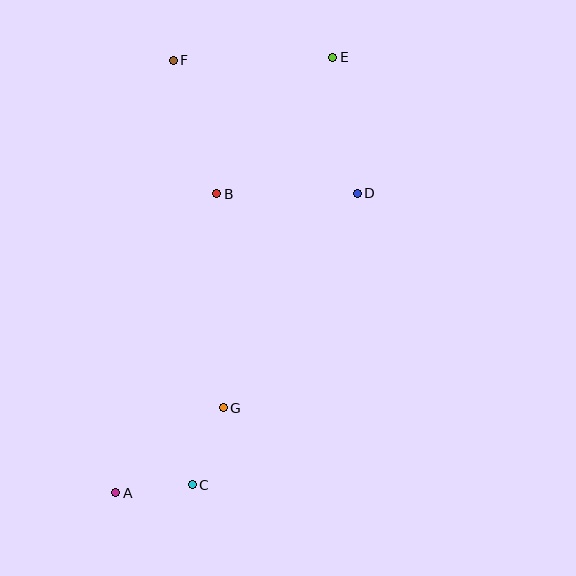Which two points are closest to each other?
Points A and C are closest to each other.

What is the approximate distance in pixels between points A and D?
The distance between A and D is approximately 385 pixels.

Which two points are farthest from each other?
Points A and E are farthest from each other.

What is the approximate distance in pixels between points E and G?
The distance between E and G is approximately 367 pixels.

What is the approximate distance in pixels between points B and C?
The distance between B and C is approximately 292 pixels.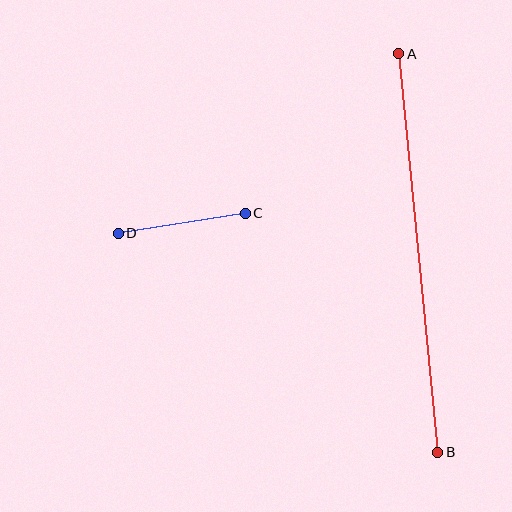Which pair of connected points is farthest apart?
Points A and B are farthest apart.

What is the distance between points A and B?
The distance is approximately 400 pixels.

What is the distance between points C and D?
The distance is approximately 128 pixels.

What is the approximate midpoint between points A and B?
The midpoint is at approximately (418, 253) pixels.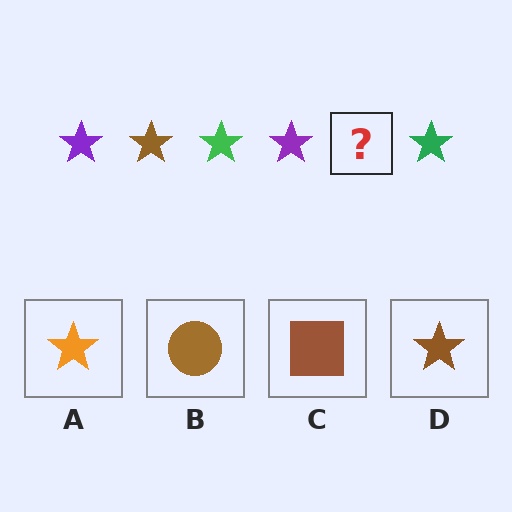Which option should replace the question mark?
Option D.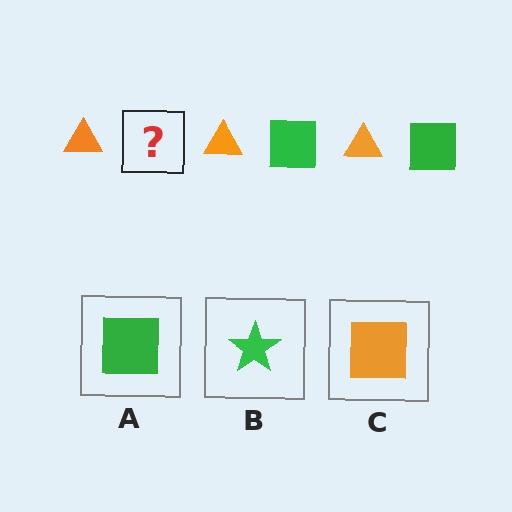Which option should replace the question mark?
Option A.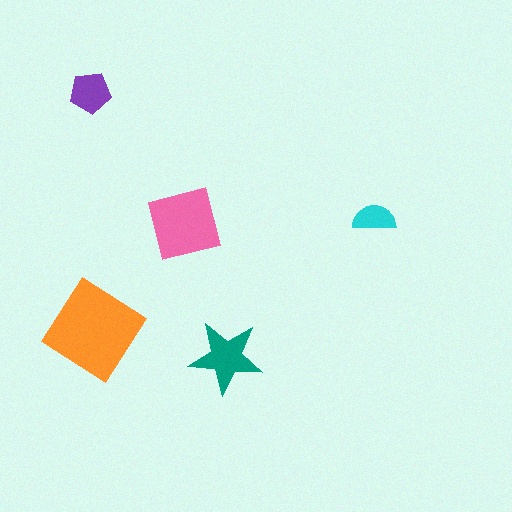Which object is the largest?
The orange diamond.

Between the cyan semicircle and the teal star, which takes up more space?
The teal star.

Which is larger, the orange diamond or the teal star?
The orange diamond.